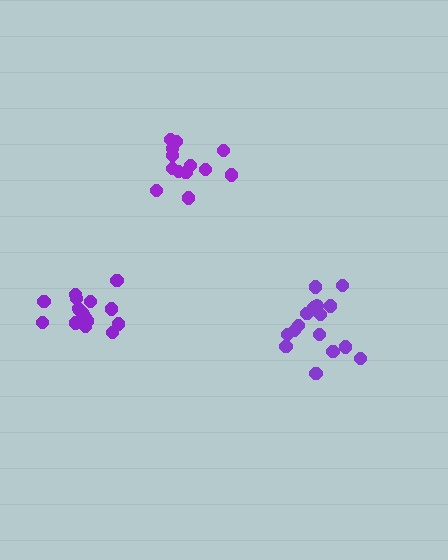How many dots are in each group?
Group 1: 16 dots, Group 2: 13 dots, Group 3: 16 dots (45 total).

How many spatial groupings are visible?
There are 3 spatial groupings.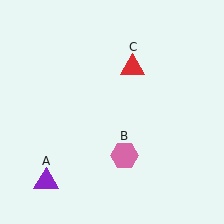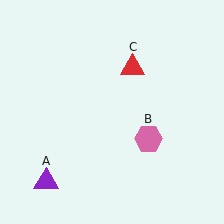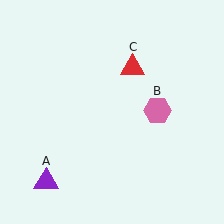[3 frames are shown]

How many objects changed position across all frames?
1 object changed position: pink hexagon (object B).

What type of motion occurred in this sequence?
The pink hexagon (object B) rotated counterclockwise around the center of the scene.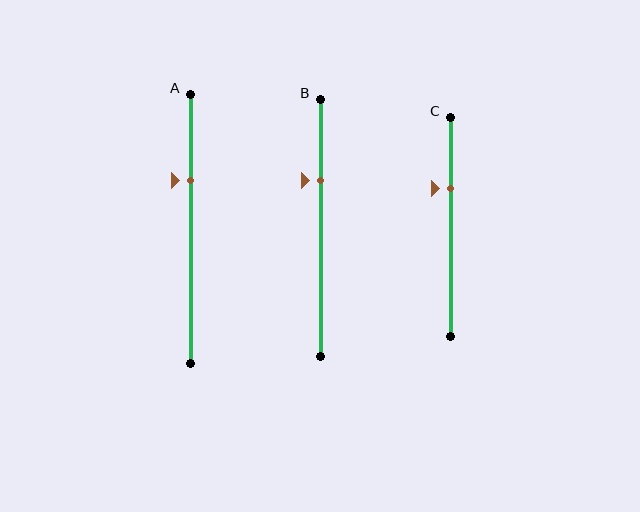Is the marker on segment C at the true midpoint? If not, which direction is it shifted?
No, the marker on segment C is shifted upward by about 18% of the segment length.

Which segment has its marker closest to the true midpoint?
Segment C has its marker closest to the true midpoint.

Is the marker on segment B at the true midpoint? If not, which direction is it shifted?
No, the marker on segment B is shifted upward by about 19% of the segment length.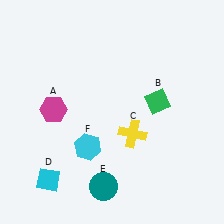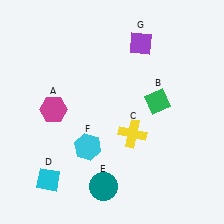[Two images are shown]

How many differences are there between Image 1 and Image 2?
There is 1 difference between the two images.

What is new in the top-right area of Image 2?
A purple diamond (G) was added in the top-right area of Image 2.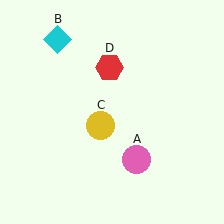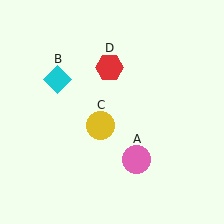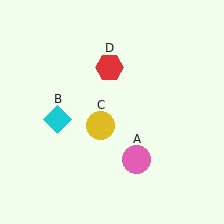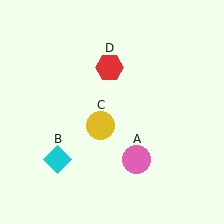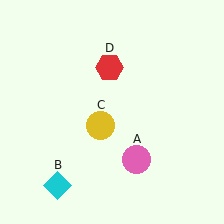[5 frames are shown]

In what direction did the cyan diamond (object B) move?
The cyan diamond (object B) moved down.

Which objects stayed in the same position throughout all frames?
Pink circle (object A) and yellow circle (object C) and red hexagon (object D) remained stationary.